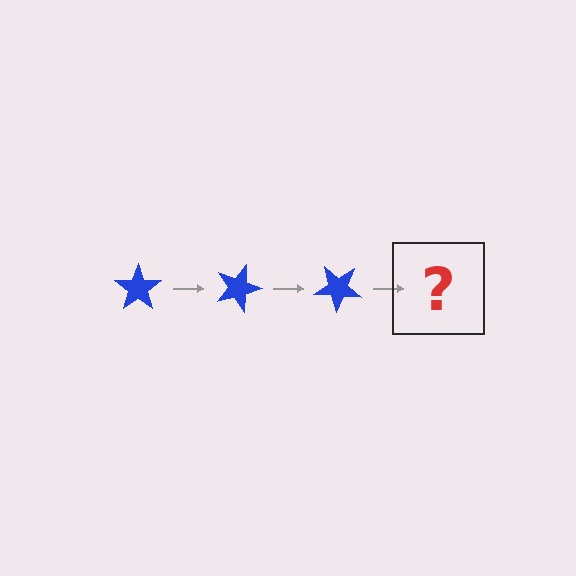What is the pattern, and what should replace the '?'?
The pattern is that the star rotates 20 degrees each step. The '?' should be a blue star rotated 60 degrees.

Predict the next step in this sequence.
The next step is a blue star rotated 60 degrees.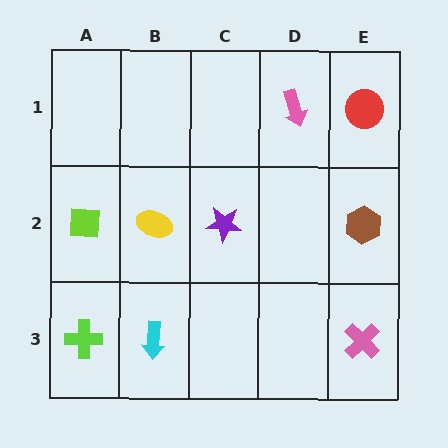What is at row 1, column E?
A red circle.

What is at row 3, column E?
A pink cross.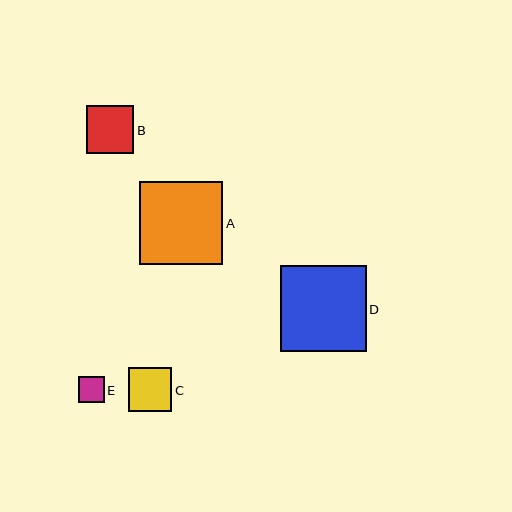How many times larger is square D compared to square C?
Square D is approximately 2.0 times the size of square C.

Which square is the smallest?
Square E is the smallest with a size of approximately 26 pixels.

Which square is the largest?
Square D is the largest with a size of approximately 86 pixels.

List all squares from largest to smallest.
From largest to smallest: D, A, B, C, E.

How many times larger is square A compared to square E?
Square A is approximately 3.2 times the size of square E.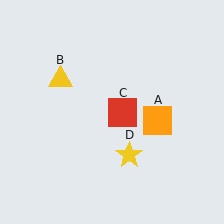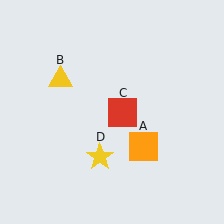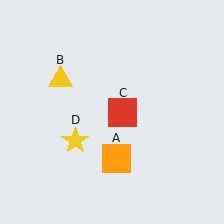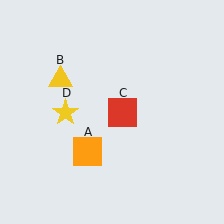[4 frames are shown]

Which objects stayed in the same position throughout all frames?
Yellow triangle (object B) and red square (object C) remained stationary.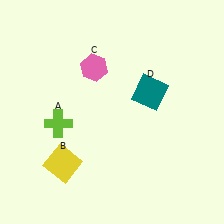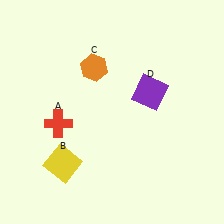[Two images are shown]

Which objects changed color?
A changed from lime to red. C changed from pink to orange. D changed from teal to purple.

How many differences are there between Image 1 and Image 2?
There are 3 differences between the two images.